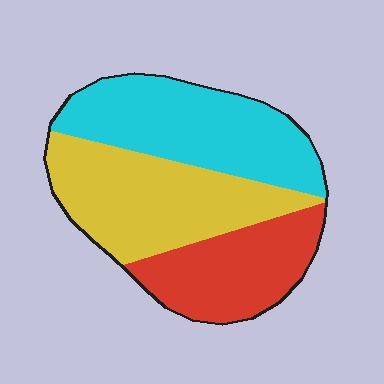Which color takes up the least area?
Red, at roughly 25%.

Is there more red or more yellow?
Yellow.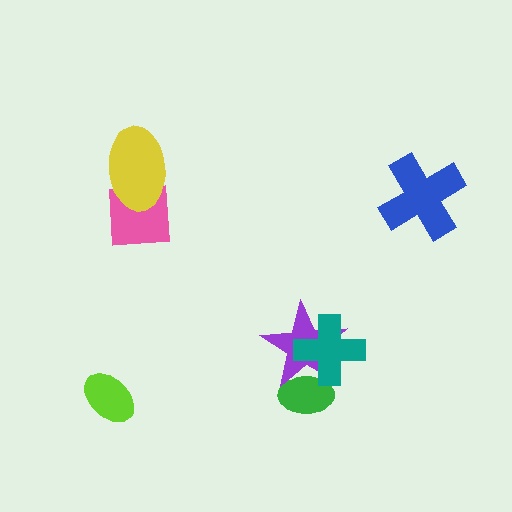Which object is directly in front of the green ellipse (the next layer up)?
The purple star is directly in front of the green ellipse.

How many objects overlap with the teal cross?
2 objects overlap with the teal cross.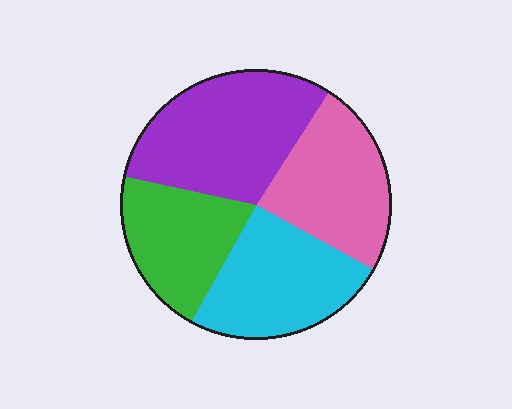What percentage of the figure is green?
Green covers 20% of the figure.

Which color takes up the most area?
Purple, at roughly 30%.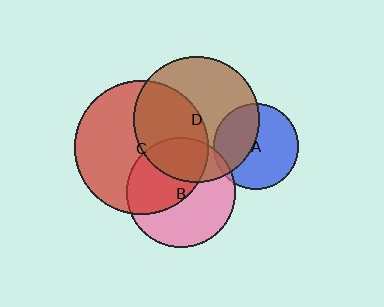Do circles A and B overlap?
Yes.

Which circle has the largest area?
Circle C (red).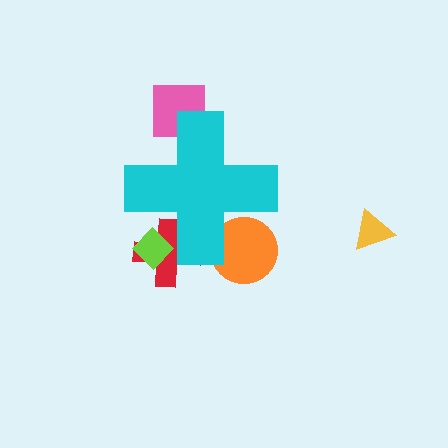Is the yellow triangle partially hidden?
No, the yellow triangle is fully visible.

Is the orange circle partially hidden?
Yes, the orange circle is partially hidden behind the cyan cross.